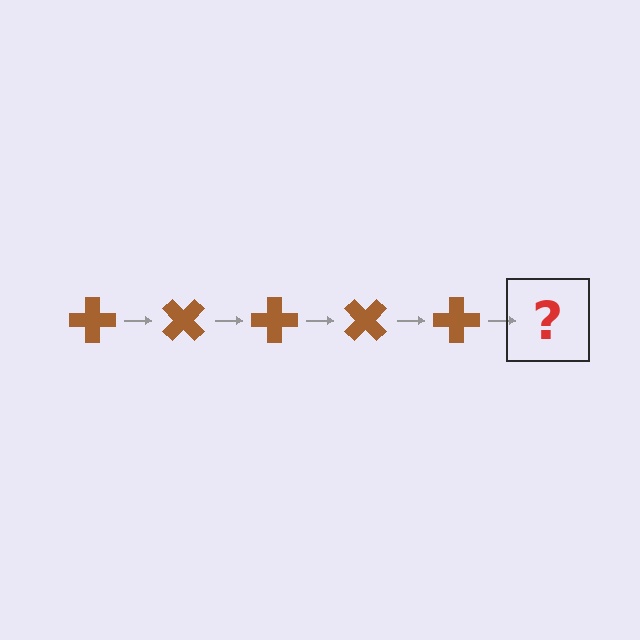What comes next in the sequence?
The next element should be a brown cross rotated 225 degrees.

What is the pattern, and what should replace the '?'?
The pattern is that the cross rotates 45 degrees each step. The '?' should be a brown cross rotated 225 degrees.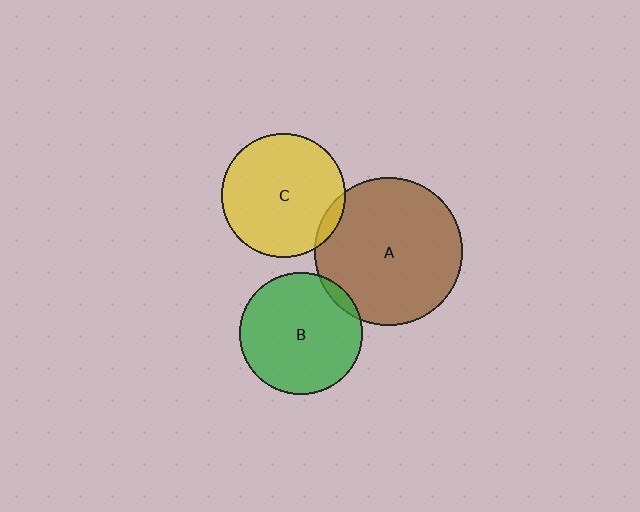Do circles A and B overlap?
Yes.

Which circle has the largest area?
Circle A (brown).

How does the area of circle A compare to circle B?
Approximately 1.5 times.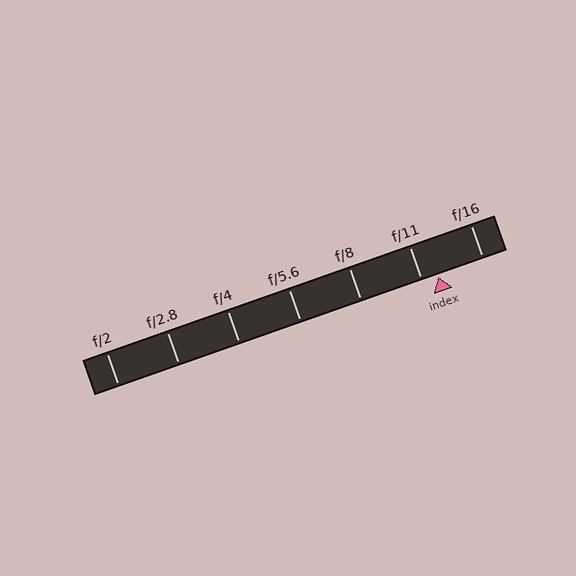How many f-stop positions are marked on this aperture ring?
There are 7 f-stop positions marked.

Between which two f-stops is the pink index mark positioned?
The index mark is between f/11 and f/16.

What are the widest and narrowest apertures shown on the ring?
The widest aperture shown is f/2 and the narrowest is f/16.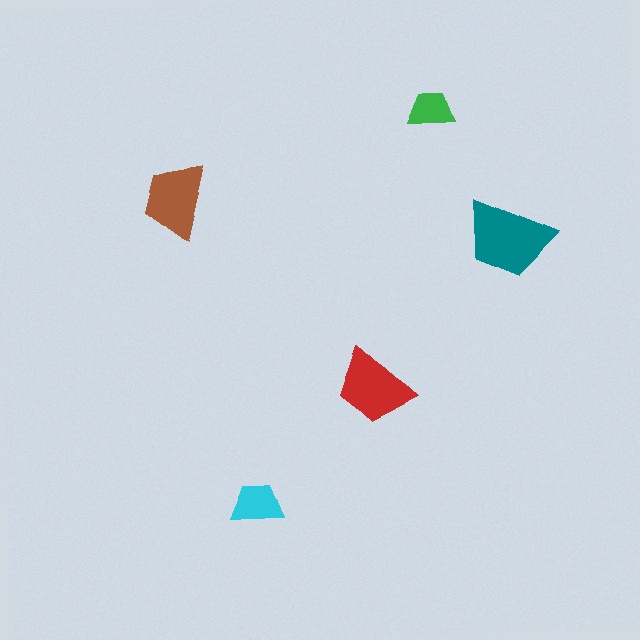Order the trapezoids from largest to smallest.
the teal one, the red one, the brown one, the cyan one, the green one.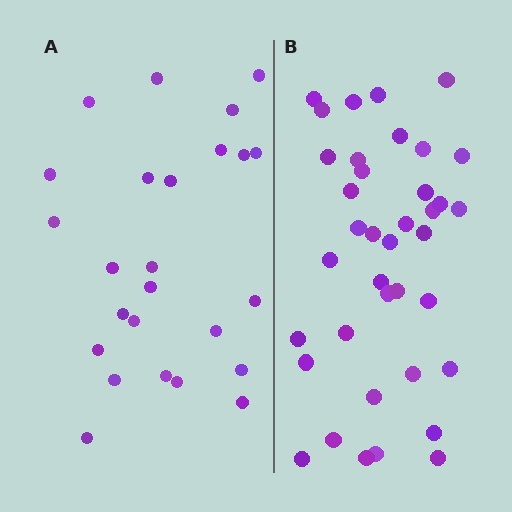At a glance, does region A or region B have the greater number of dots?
Region B (the right region) has more dots.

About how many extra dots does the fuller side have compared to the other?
Region B has approximately 15 more dots than region A.